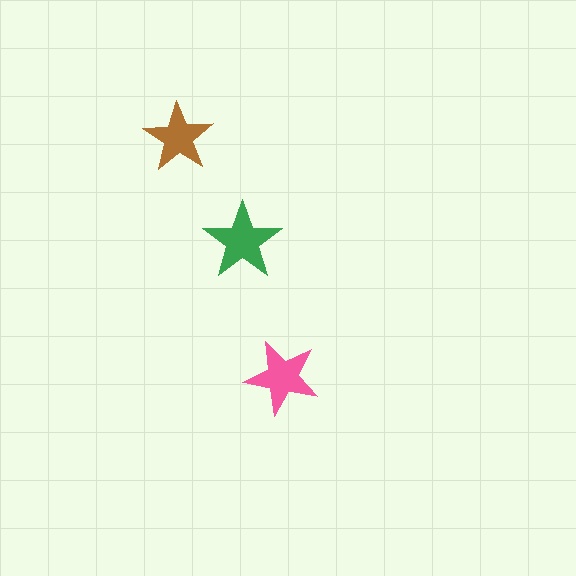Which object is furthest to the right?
The pink star is rightmost.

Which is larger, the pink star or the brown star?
The pink one.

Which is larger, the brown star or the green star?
The green one.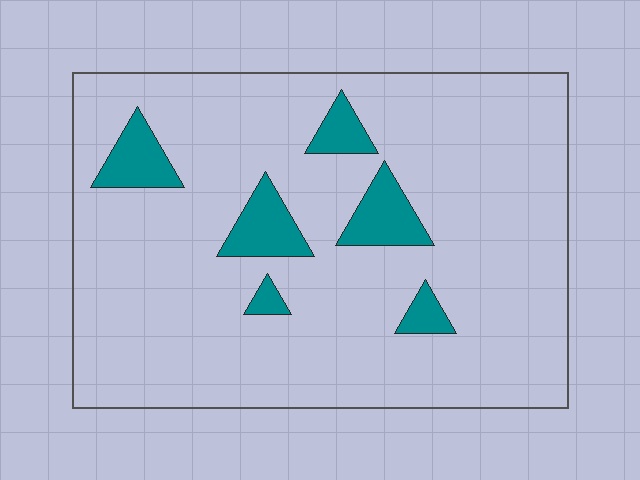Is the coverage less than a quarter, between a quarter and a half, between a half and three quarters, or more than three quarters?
Less than a quarter.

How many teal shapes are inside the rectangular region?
6.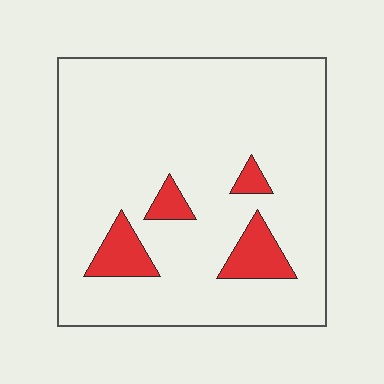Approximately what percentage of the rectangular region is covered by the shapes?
Approximately 10%.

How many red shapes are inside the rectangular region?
4.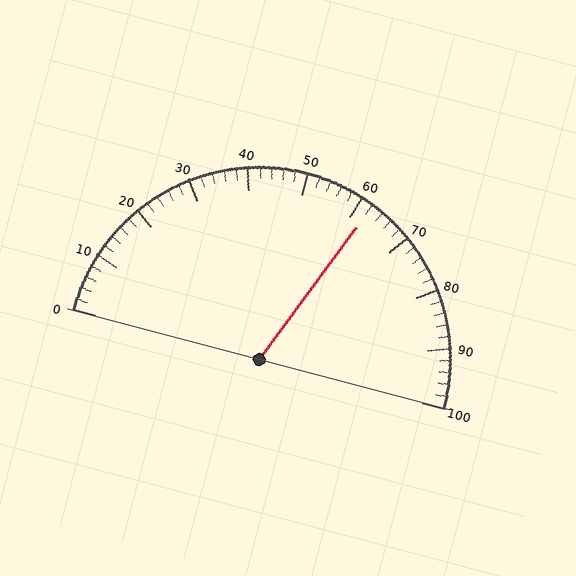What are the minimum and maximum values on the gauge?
The gauge ranges from 0 to 100.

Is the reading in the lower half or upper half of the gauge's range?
The reading is in the upper half of the range (0 to 100).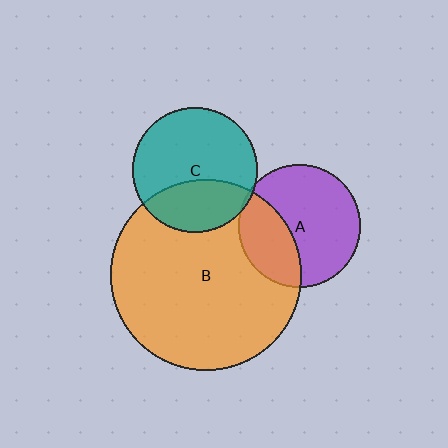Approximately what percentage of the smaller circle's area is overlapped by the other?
Approximately 35%.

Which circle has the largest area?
Circle B (orange).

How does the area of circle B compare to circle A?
Approximately 2.4 times.